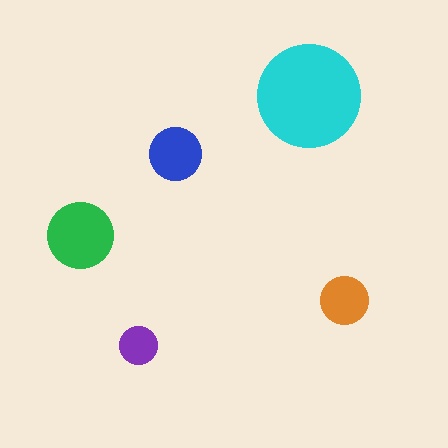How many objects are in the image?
There are 5 objects in the image.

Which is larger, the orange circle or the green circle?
The green one.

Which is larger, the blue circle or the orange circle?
The blue one.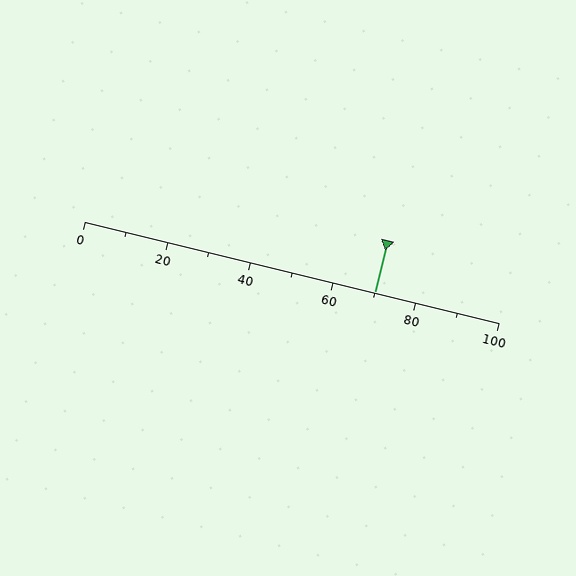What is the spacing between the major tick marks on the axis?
The major ticks are spaced 20 apart.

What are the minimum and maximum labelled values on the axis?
The axis runs from 0 to 100.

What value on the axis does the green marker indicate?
The marker indicates approximately 70.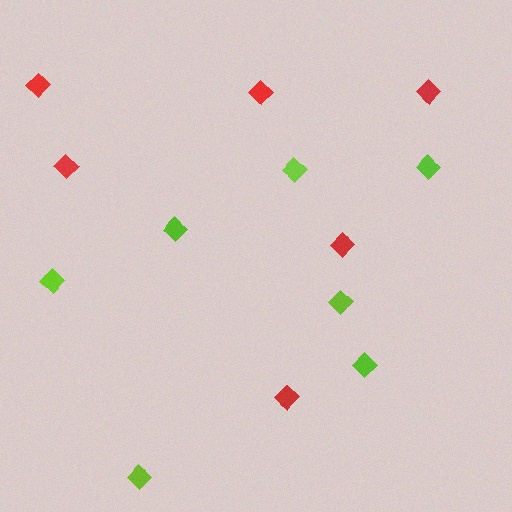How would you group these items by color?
There are 2 groups: one group of red diamonds (6) and one group of lime diamonds (7).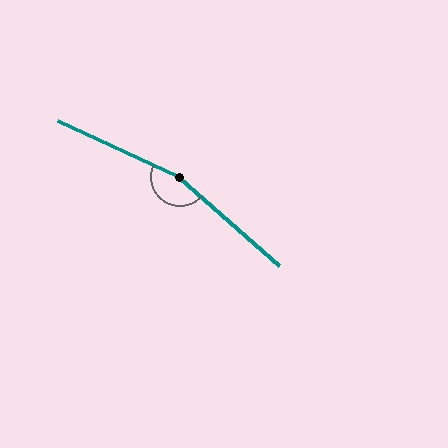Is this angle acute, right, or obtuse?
It is obtuse.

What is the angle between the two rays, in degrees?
Approximately 163 degrees.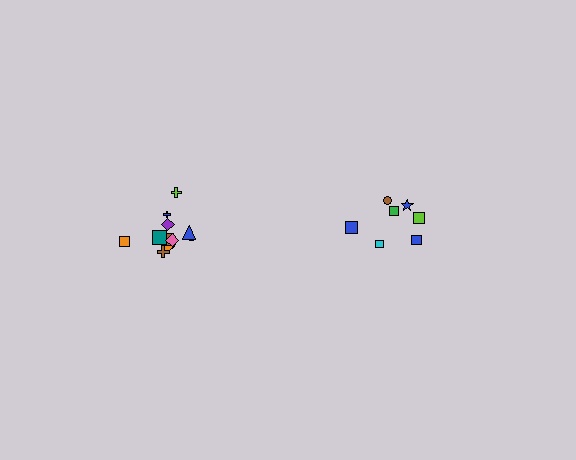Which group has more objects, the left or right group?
The left group.